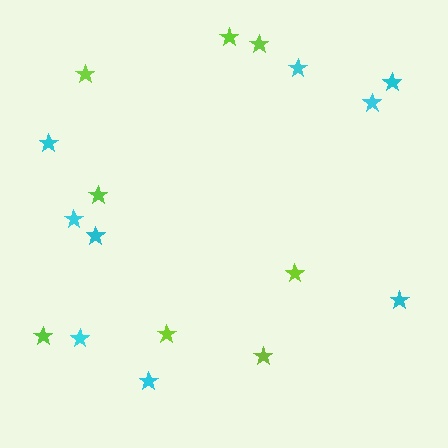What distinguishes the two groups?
There are 2 groups: one group of cyan stars (9) and one group of lime stars (8).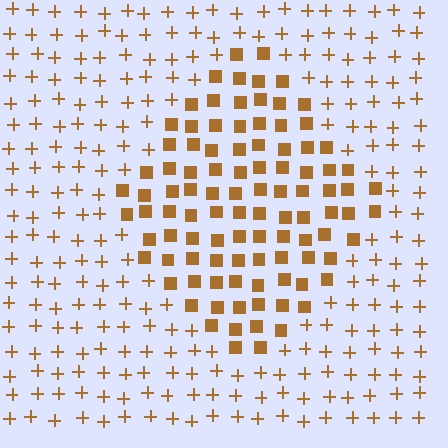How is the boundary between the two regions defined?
The boundary is defined by a change in element shape: squares inside vs. plus signs outside. All elements share the same color and spacing.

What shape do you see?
I see a diamond.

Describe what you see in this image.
The image is filled with small brown elements arranged in a uniform grid. A diamond-shaped region contains squares, while the surrounding area contains plus signs. The boundary is defined purely by the change in element shape.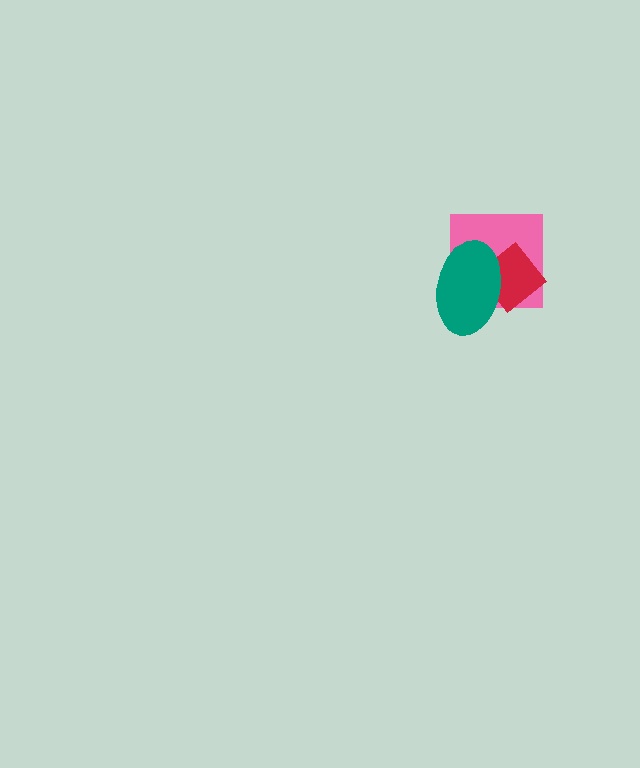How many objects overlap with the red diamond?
2 objects overlap with the red diamond.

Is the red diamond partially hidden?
Yes, it is partially covered by another shape.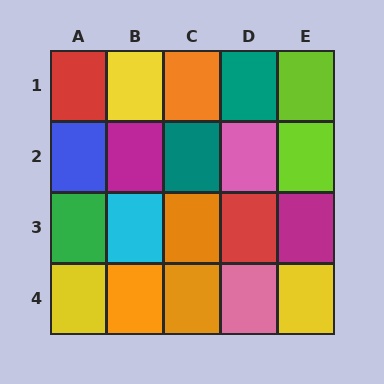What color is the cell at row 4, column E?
Yellow.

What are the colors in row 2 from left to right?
Blue, magenta, teal, pink, lime.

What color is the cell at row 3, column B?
Cyan.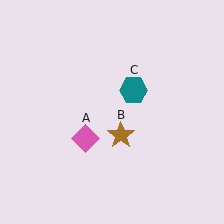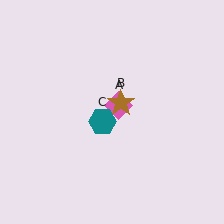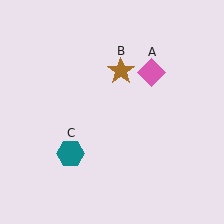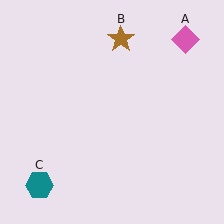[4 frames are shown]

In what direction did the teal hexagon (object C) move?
The teal hexagon (object C) moved down and to the left.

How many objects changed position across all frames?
3 objects changed position: pink diamond (object A), brown star (object B), teal hexagon (object C).